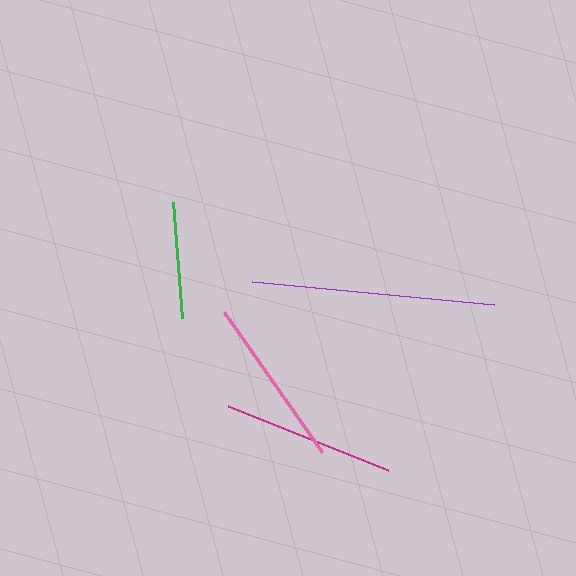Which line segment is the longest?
The purple line is the longest at approximately 243 pixels.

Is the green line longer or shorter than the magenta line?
The magenta line is longer than the green line.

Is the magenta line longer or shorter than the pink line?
The magenta line is longer than the pink line.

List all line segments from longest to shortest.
From longest to shortest: purple, magenta, pink, green.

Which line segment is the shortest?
The green line is the shortest at approximately 116 pixels.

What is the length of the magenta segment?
The magenta segment is approximately 173 pixels long.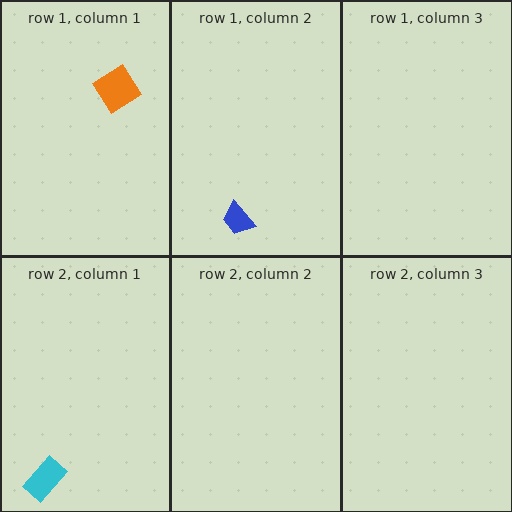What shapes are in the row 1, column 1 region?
The orange diamond.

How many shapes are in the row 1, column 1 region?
1.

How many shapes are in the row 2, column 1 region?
1.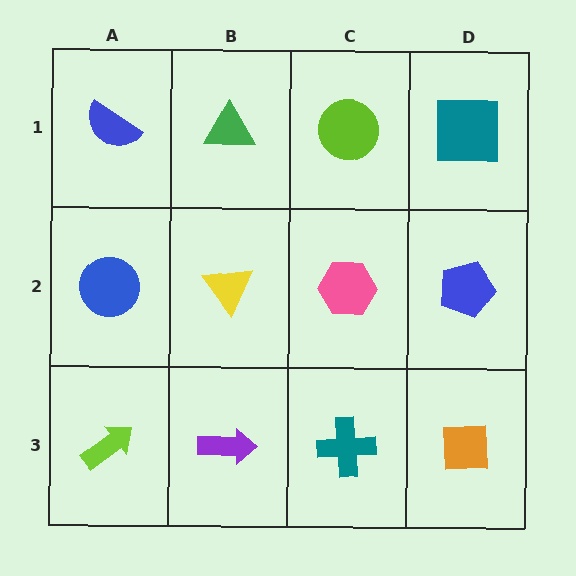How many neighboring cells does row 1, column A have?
2.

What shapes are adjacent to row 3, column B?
A yellow triangle (row 2, column B), a lime arrow (row 3, column A), a teal cross (row 3, column C).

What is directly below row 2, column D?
An orange square.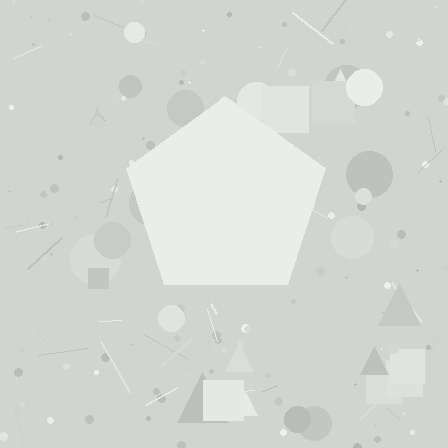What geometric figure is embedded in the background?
A pentagon is embedded in the background.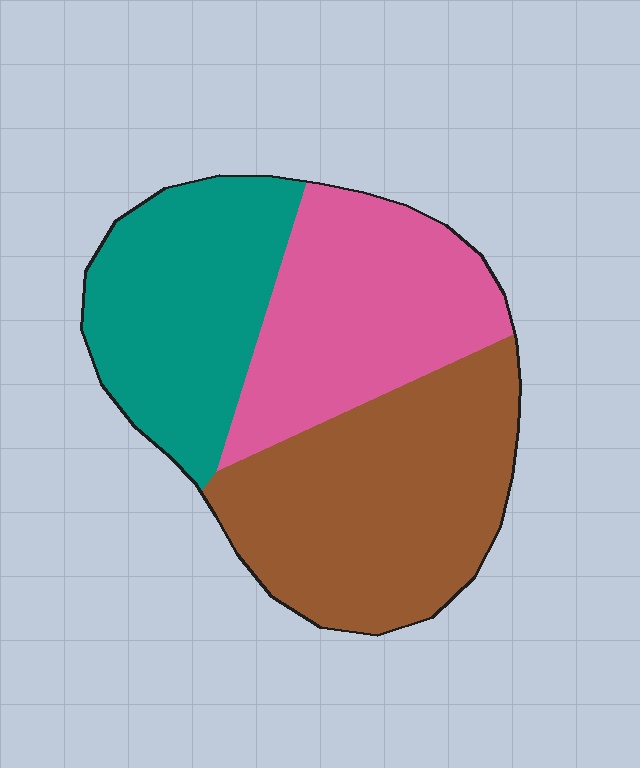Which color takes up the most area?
Brown, at roughly 40%.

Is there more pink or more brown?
Brown.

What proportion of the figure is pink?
Pink takes up about one third (1/3) of the figure.